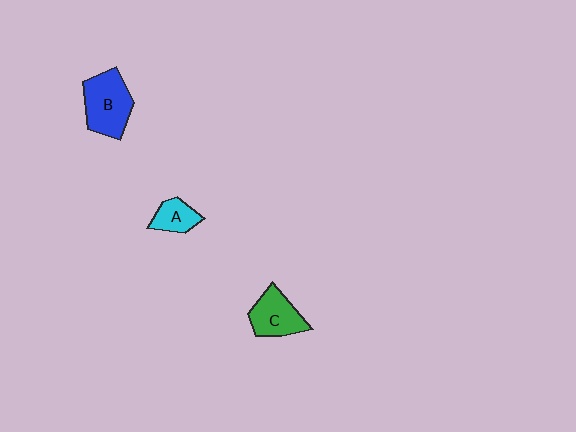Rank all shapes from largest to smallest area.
From largest to smallest: B (blue), C (green), A (cyan).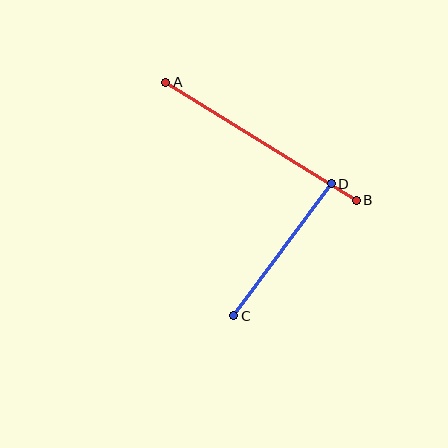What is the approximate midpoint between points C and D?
The midpoint is at approximately (282, 250) pixels.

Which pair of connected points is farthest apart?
Points A and B are farthest apart.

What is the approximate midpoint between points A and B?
The midpoint is at approximately (261, 141) pixels.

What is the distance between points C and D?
The distance is approximately 164 pixels.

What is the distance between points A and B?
The distance is approximately 224 pixels.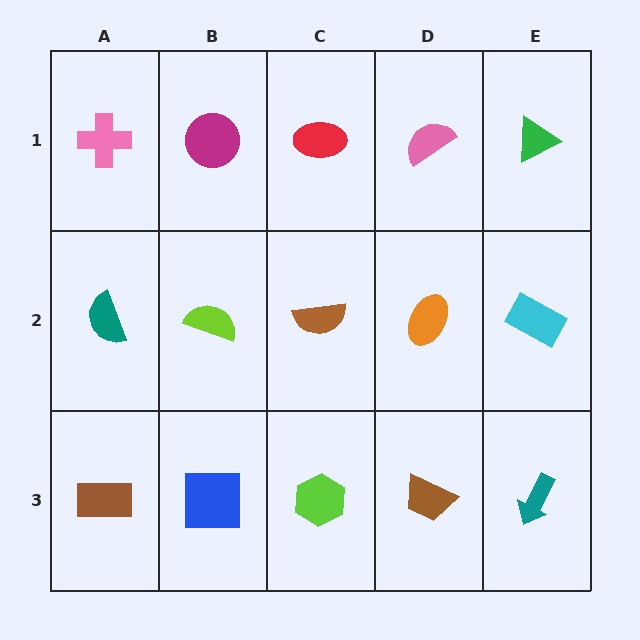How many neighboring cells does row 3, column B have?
3.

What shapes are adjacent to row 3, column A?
A teal semicircle (row 2, column A), a blue square (row 3, column B).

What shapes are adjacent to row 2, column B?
A magenta circle (row 1, column B), a blue square (row 3, column B), a teal semicircle (row 2, column A), a brown semicircle (row 2, column C).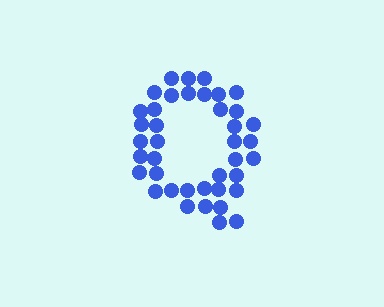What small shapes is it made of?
It is made of small circles.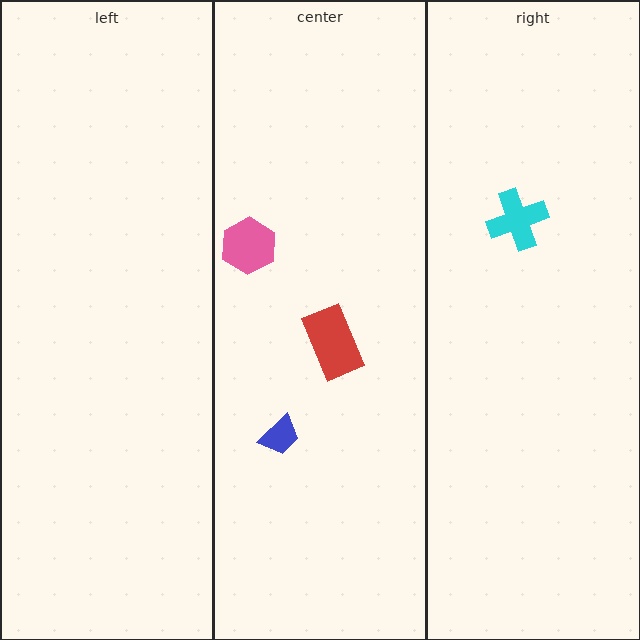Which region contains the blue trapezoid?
The center region.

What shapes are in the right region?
The cyan cross.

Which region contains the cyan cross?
The right region.